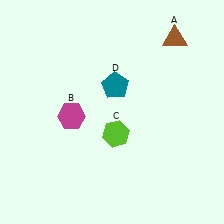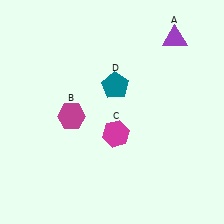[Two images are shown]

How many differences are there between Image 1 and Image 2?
There are 2 differences between the two images.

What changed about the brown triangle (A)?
In Image 1, A is brown. In Image 2, it changed to purple.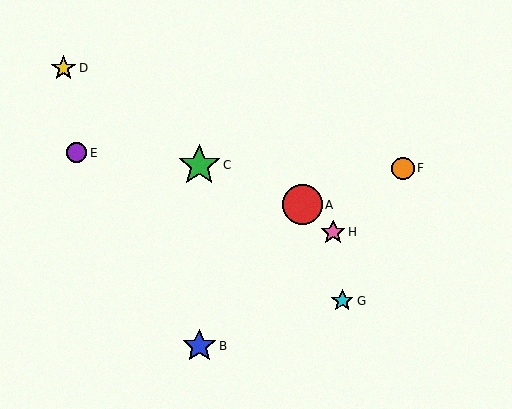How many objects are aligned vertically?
2 objects (B, C) are aligned vertically.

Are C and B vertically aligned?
Yes, both are at x≈199.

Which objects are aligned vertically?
Objects B, C are aligned vertically.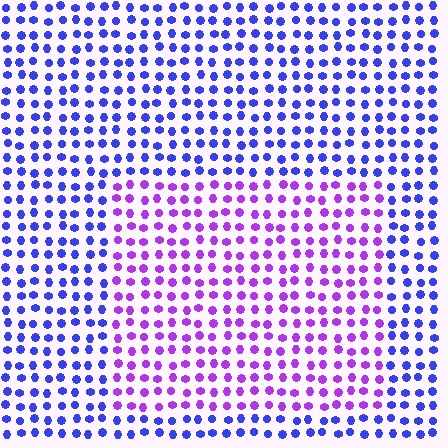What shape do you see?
I see a rectangle.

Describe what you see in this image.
The image is filled with small blue elements in a uniform arrangement. A rectangle-shaped region is visible where the elements are tinted to a slightly different hue, forming a subtle color boundary.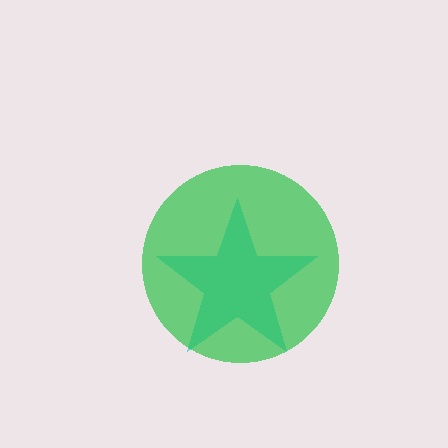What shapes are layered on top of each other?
The layered shapes are: a cyan star, a green circle.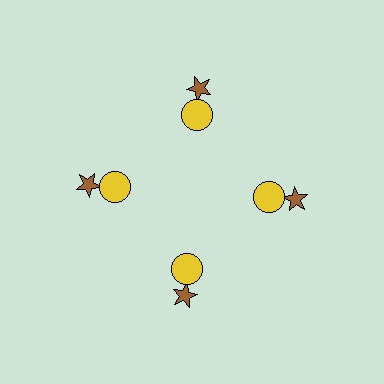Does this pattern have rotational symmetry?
Yes, this pattern has 4-fold rotational symmetry. It looks the same after rotating 90 degrees around the center.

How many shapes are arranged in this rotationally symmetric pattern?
There are 8 shapes, arranged in 4 groups of 2.